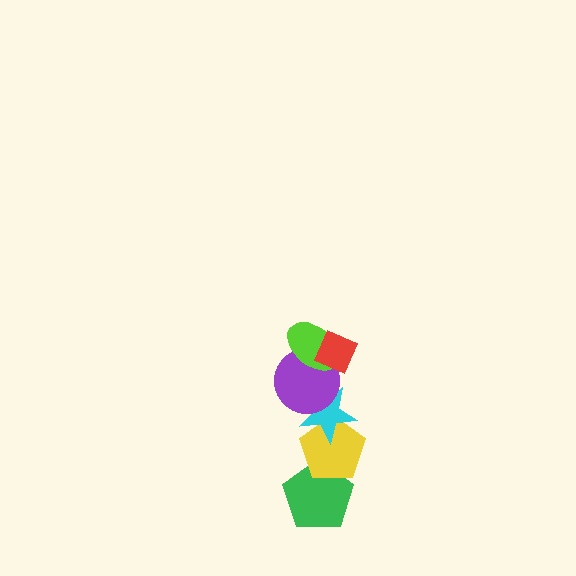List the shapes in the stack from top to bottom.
From top to bottom: the red diamond, the lime ellipse, the purple circle, the cyan star, the yellow pentagon, the green pentagon.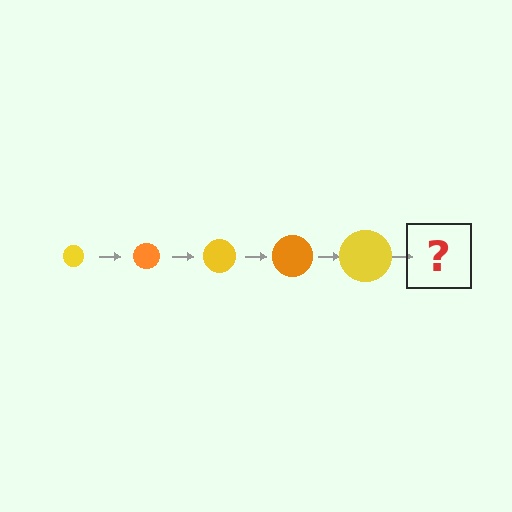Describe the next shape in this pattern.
It should be an orange circle, larger than the previous one.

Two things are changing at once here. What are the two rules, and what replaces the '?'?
The two rules are that the circle grows larger each step and the color cycles through yellow and orange. The '?' should be an orange circle, larger than the previous one.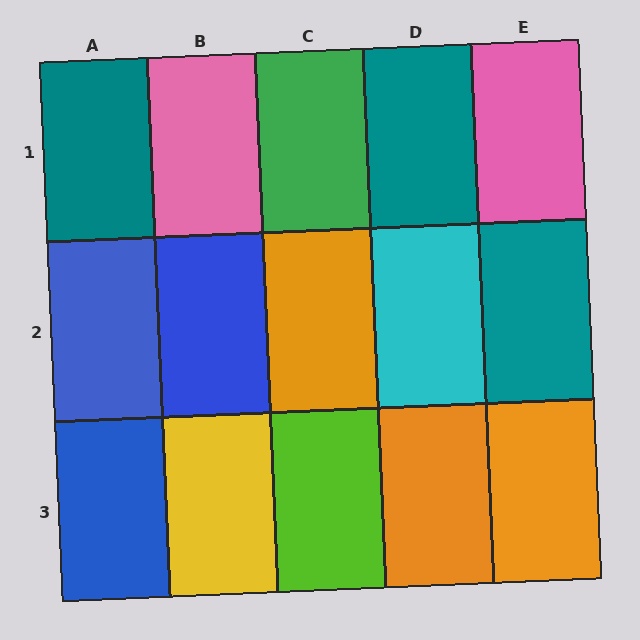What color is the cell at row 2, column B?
Blue.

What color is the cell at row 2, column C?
Orange.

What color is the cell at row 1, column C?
Green.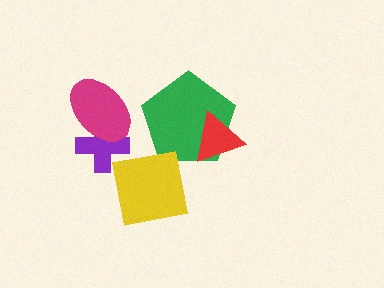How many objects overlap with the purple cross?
2 objects overlap with the purple cross.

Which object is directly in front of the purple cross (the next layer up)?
The magenta ellipse is directly in front of the purple cross.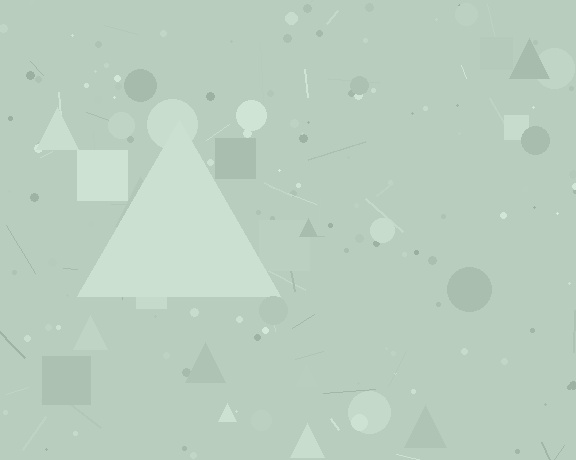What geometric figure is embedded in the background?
A triangle is embedded in the background.